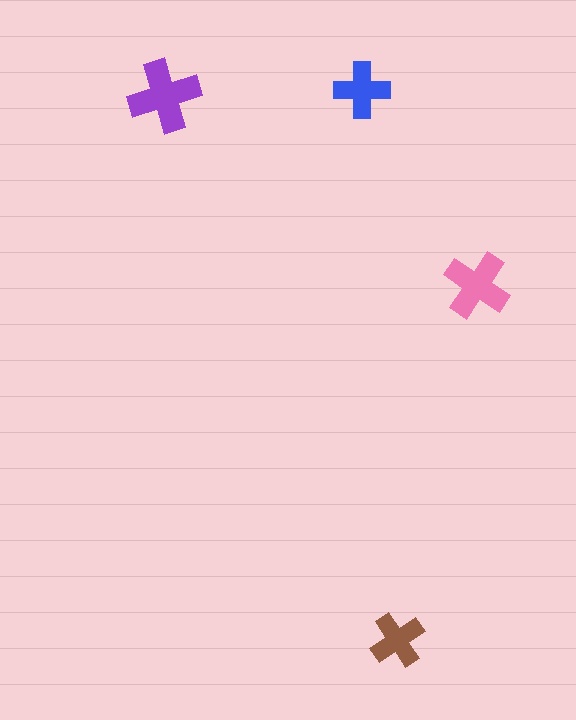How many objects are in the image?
There are 4 objects in the image.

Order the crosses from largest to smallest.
the purple one, the pink one, the blue one, the brown one.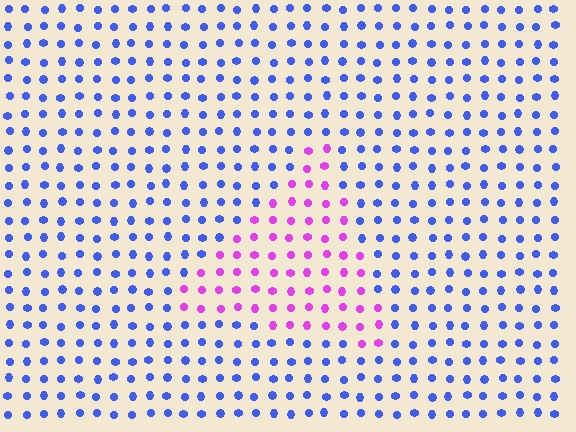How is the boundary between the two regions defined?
The boundary is defined purely by a slight shift in hue (about 67 degrees). Spacing, size, and orientation are identical on both sides.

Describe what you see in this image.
The image is filled with small blue elements in a uniform arrangement. A triangle-shaped region is visible where the elements are tinted to a slightly different hue, forming a subtle color boundary.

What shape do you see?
I see a triangle.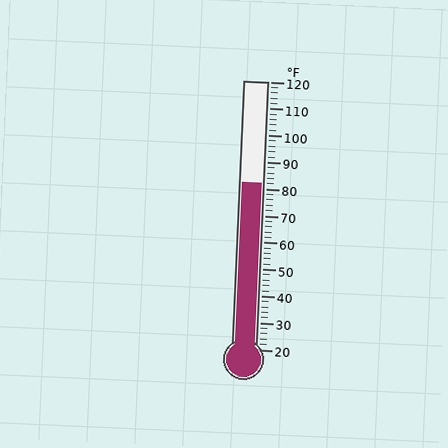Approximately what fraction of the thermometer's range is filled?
The thermometer is filled to approximately 60% of its range.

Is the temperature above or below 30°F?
The temperature is above 30°F.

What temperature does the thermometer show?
The thermometer shows approximately 82°F.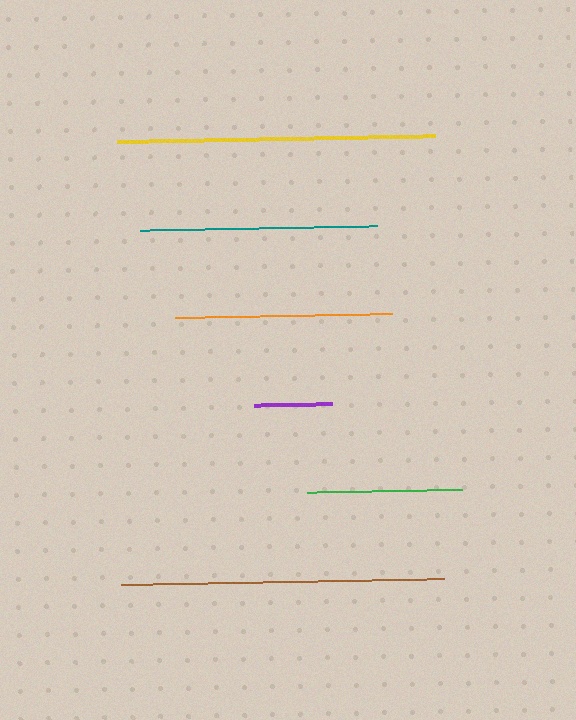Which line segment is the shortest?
The purple line is the shortest at approximately 78 pixels.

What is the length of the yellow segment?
The yellow segment is approximately 319 pixels long.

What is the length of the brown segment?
The brown segment is approximately 323 pixels long.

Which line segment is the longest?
The brown line is the longest at approximately 323 pixels.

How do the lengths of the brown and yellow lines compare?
The brown and yellow lines are approximately the same length.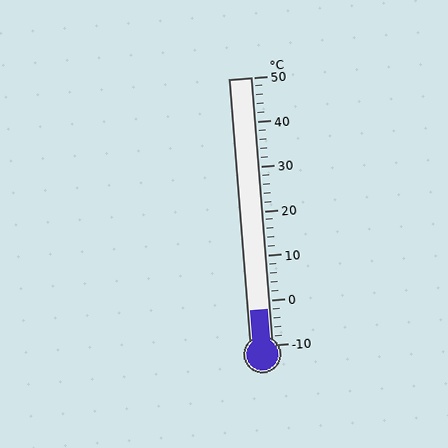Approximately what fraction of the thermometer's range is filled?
The thermometer is filled to approximately 15% of its range.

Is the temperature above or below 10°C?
The temperature is below 10°C.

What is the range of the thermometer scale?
The thermometer scale ranges from -10°C to 50°C.